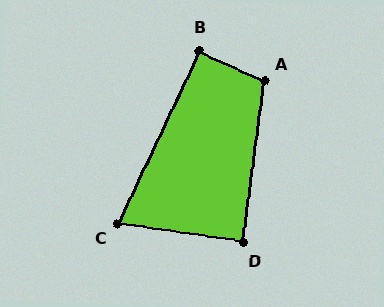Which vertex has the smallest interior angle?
C, at approximately 73 degrees.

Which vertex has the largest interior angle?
A, at approximately 107 degrees.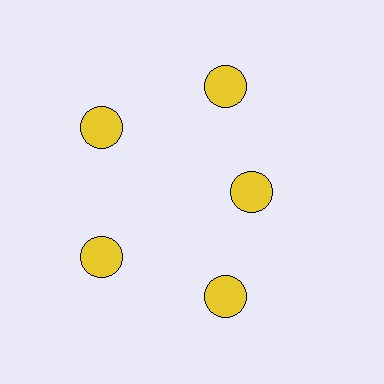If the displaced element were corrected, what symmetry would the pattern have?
It would have 5-fold rotational symmetry — the pattern would map onto itself every 72 degrees.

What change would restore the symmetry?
The symmetry would be restored by moving it outward, back onto the ring so that all 5 circles sit at equal angles and equal distance from the center.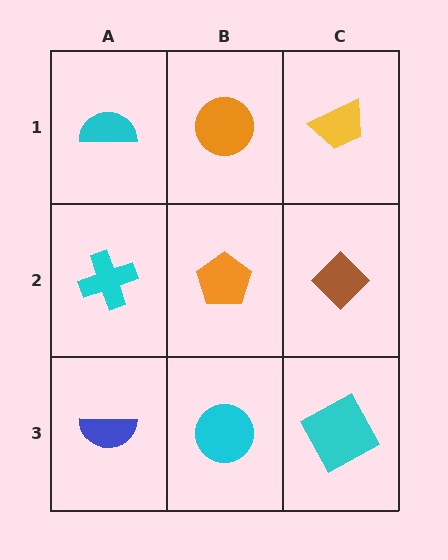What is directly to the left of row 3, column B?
A blue semicircle.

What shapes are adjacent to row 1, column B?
An orange pentagon (row 2, column B), a cyan semicircle (row 1, column A), a yellow trapezoid (row 1, column C).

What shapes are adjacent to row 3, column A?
A cyan cross (row 2, column A), a cyan circle (row 3, column B).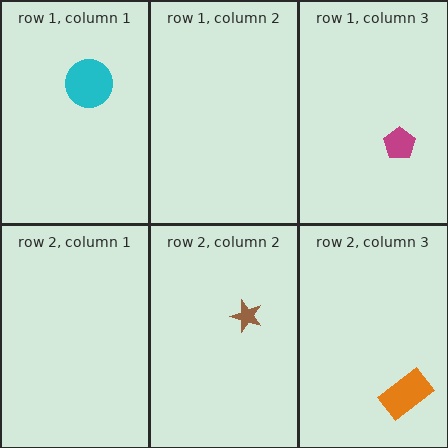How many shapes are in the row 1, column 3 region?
1.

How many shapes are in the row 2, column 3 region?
1.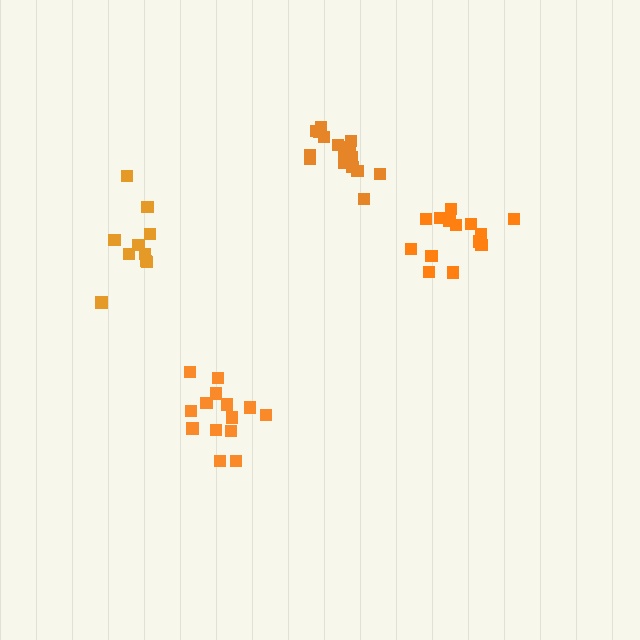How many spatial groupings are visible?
There are 4 spatial groupings.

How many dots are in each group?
Group 1: 14 dots, Group 2: 14 dots, Group 3: 16 dots, Group 4: 10 dots (54 total).